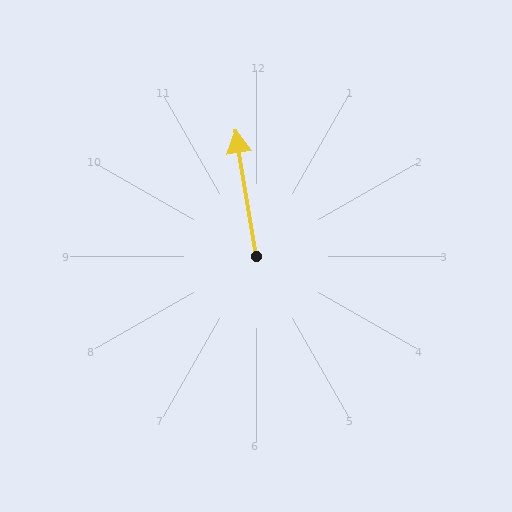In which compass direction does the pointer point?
North.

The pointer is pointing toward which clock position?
Roughly 12 o'clock.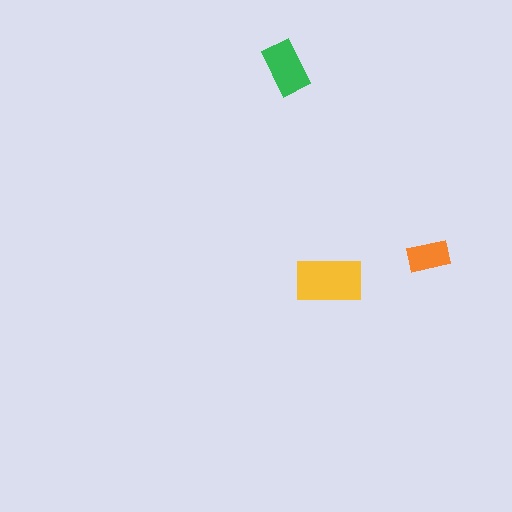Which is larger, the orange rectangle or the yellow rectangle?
The yellow one.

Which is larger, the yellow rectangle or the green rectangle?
The yellow one.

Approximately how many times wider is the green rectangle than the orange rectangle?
About 1.5 times wider.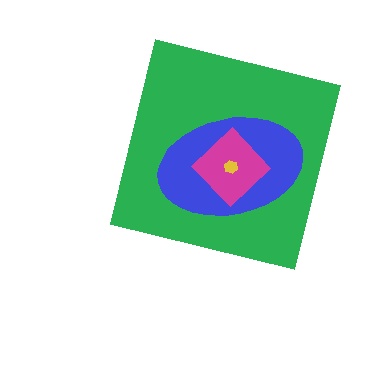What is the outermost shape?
The green square.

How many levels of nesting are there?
4.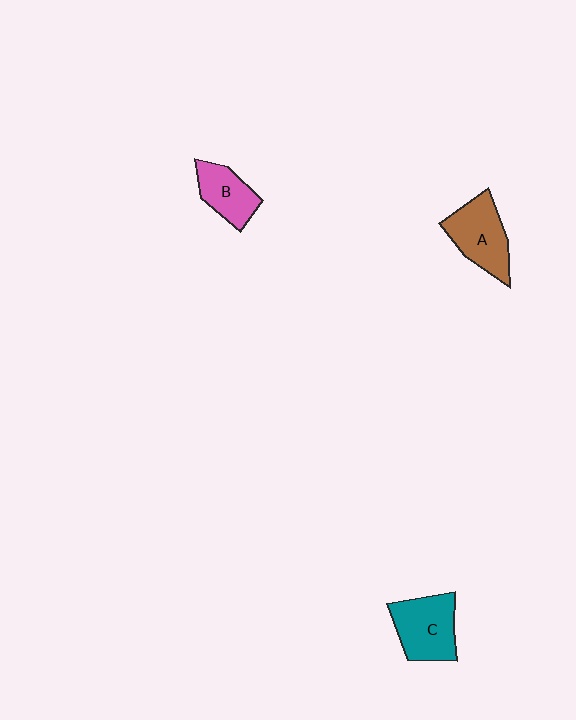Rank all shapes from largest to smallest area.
From largest to smallest: C (teal), A (brown), B (pink).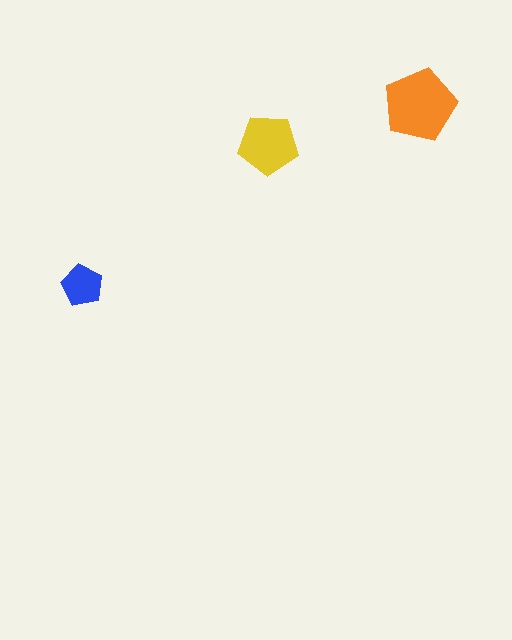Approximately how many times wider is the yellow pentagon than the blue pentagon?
About 1.5 times wider.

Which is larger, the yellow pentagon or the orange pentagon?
The orange one.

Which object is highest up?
The orange pentagon is topmost.